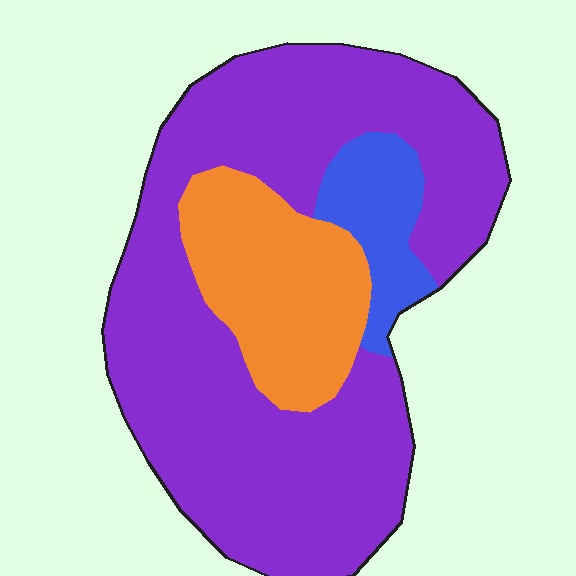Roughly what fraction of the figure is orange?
Orange takes up less than a quarter of the figure.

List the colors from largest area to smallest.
From largest to smallest: purple, orange, blue.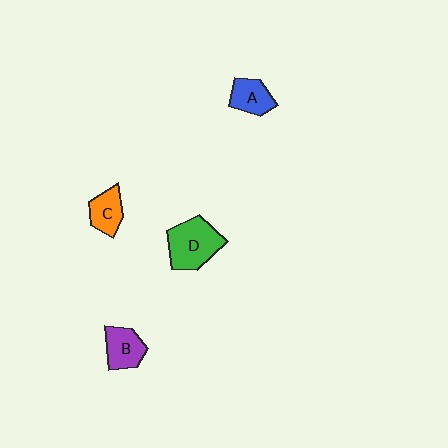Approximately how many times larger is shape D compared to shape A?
Approximately 1.8 times.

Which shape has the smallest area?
Shape C (orange).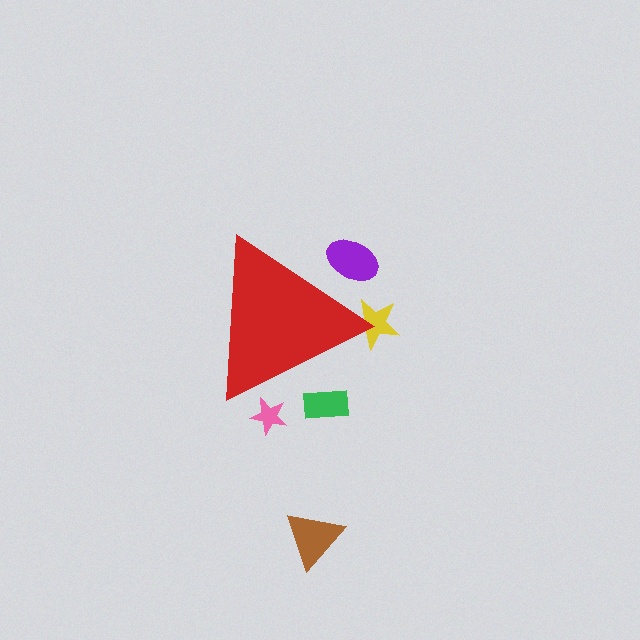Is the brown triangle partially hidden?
No, the brown triangle is fully visible.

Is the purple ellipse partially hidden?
Yes, the purple ellipse is partially hidden behind the red triangle.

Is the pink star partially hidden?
Yes, the pink star is partially hidden behind the red triangle.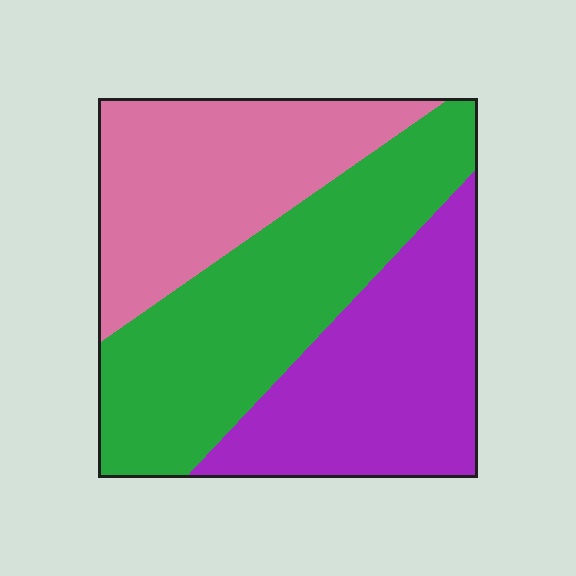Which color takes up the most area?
Green, at roughly 40%.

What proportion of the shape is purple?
Purple takes up about one third (1/3) of the shape.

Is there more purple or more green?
Green.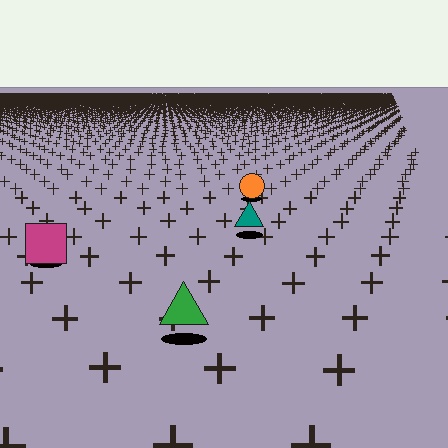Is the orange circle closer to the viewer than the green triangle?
No. The green triangle is closer — you can tell from the texture gradient: the ground texture is coarser near it.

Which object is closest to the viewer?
The green triangle is closest. The texture marks near it are larger and more spread out.